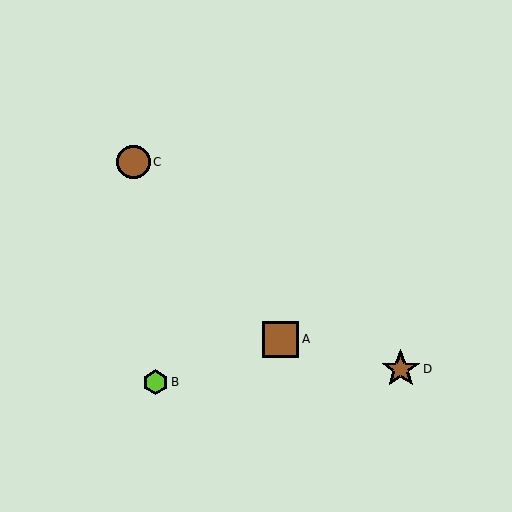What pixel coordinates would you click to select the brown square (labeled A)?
Click at (281, 339) to select the brown square A.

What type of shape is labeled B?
Shape B is a lime hexagon.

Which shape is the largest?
The brown star (labeled D) is the largest.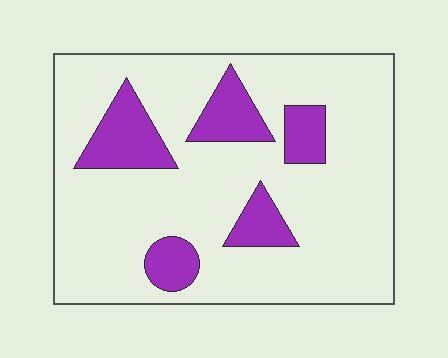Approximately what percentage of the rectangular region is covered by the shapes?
Approximately 20%.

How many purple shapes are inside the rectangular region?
5.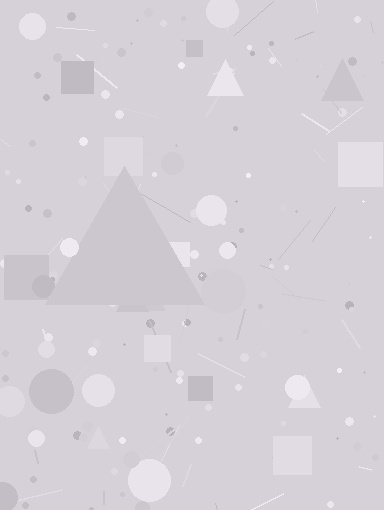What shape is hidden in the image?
A triangle is hidden in the image.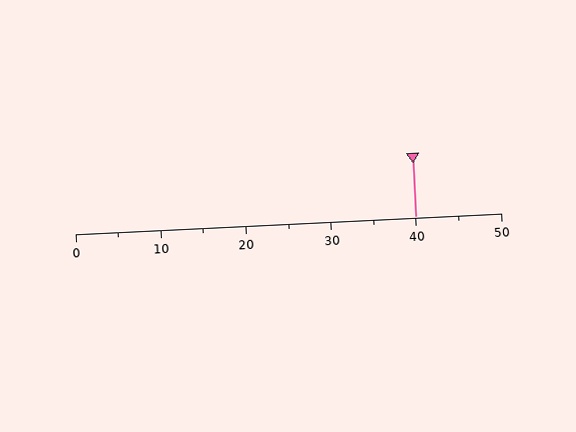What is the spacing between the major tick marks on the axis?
The major ticks are spaced 10 apart.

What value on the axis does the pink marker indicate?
The marker indicates approximately 40.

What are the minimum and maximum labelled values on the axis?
The axis runs from 0 to 50.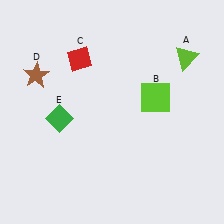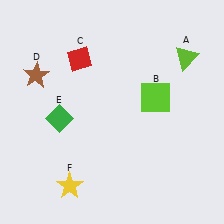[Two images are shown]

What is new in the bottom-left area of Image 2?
A yellow star (F) was added in the bottom-left area of Image 2.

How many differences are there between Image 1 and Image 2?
There is 1 difference between the two images.